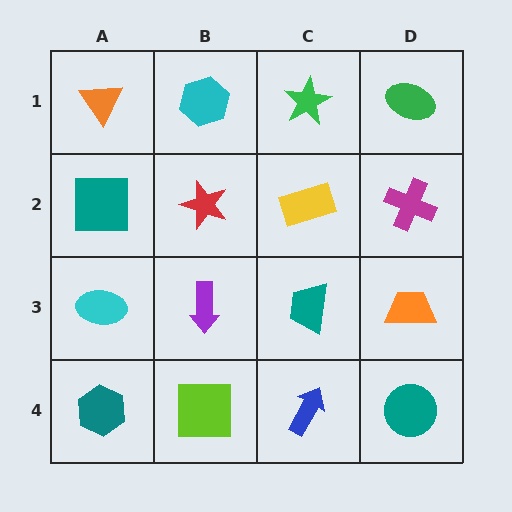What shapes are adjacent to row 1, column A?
A teal square (row 2, column A), a cyan hexagon (row 1, column B).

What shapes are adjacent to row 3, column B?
A red star (row 2, column B), a lime square (row 4, column B), a cyan ellipse (row 3, column A), a teal trapezoid (row 3, column C).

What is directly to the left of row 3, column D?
A teal trapezoid.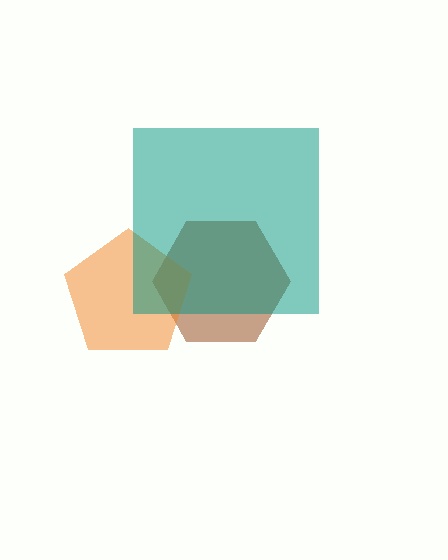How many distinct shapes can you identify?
There are 3 distinct shapes: a brown hexagon, an orange pentagon, a teal square.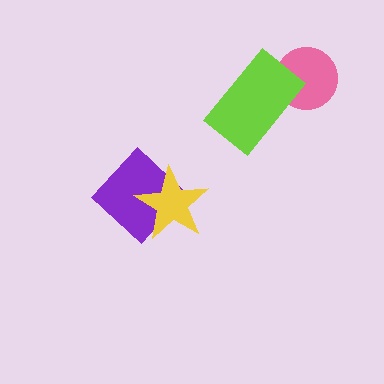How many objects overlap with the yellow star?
1 object overlaps with the yellow star.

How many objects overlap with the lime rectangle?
1 object overlaps with the lime rectangle.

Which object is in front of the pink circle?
The lime rectangle is in front of the pink circle.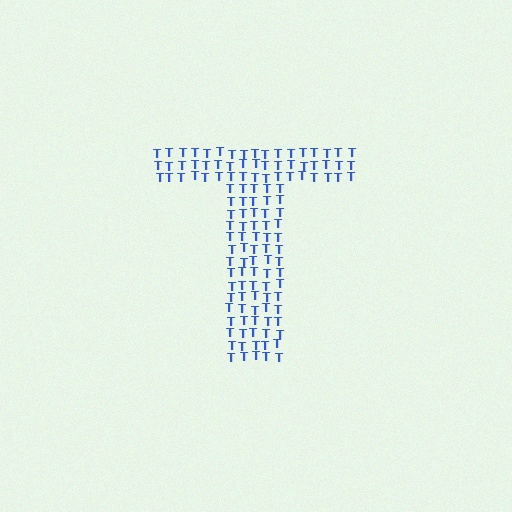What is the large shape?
The large shape is the letter T.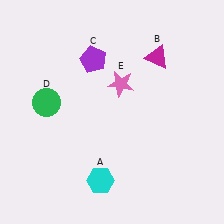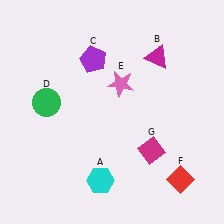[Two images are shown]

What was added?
A red diamond (F), a magenta diamond (G) were added in Image 2.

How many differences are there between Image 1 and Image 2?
There are 2 differences between the two images.